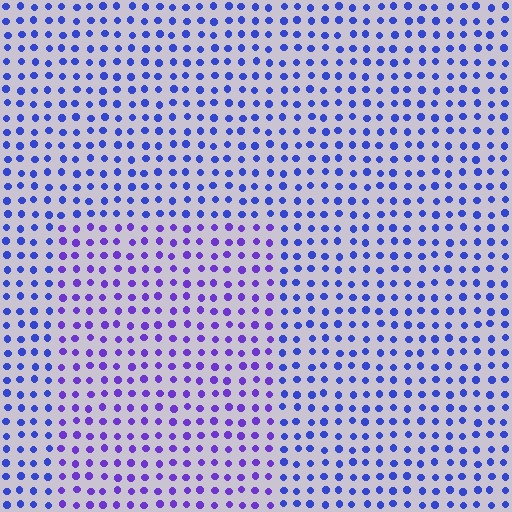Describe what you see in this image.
The image is filled with small blue elements in a uniform arrangement. A rectangle-shaped region is visible where the elements are tinted to a slightly different hue, forming a subtle color boundary.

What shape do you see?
I see a rectangle.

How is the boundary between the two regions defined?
The boundary is defined purely by a slight shift in hue (about 30 degrees). Spacing, size, and orientation are identical on both sides.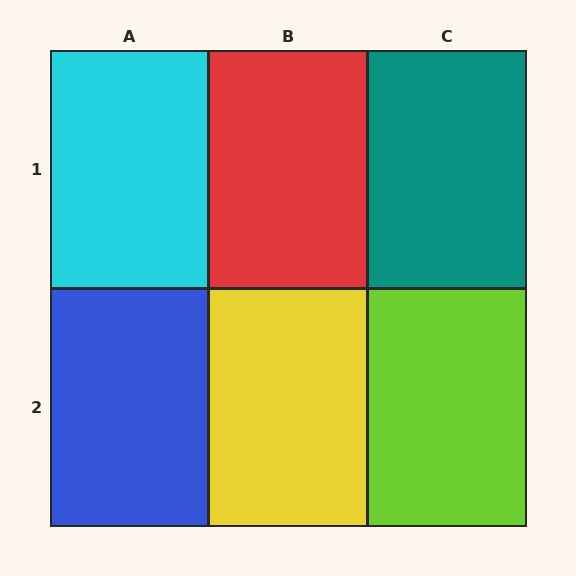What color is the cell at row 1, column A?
Cyan.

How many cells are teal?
1 cell is teal.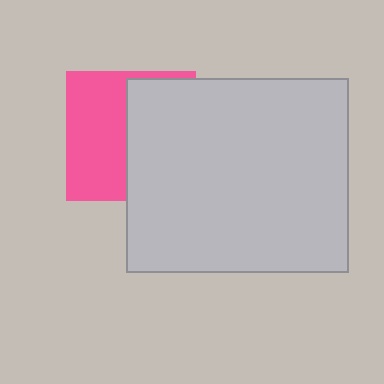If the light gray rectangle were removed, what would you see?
You would see the complete pink square.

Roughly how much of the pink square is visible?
About half of it is visible (roughly 49%).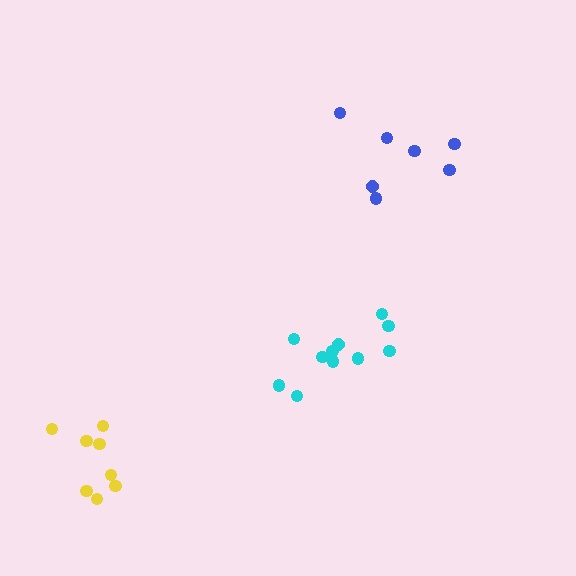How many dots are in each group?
Group 1: 11 dots, Group 2: 8 dots, Group 3: 7 dots (26 total).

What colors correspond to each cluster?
The clusters are colored: cyan, yellow, blue.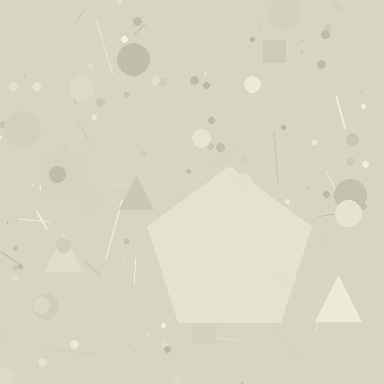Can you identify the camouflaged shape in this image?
The camouflaged shape is a pentagon.